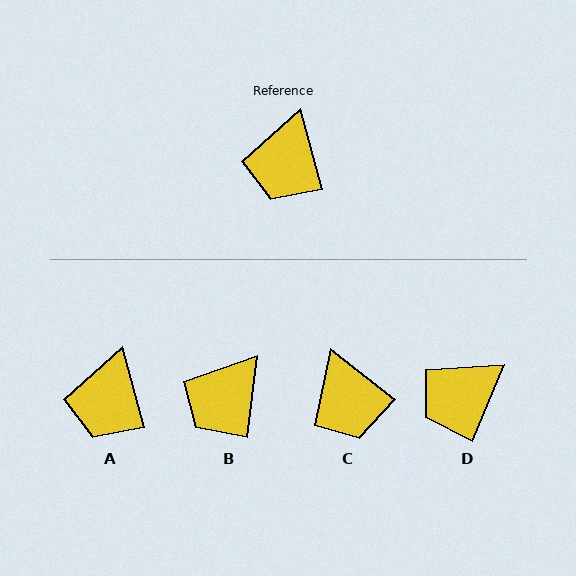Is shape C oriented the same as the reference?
No, it is off by about 36 degrees.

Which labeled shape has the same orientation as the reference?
A.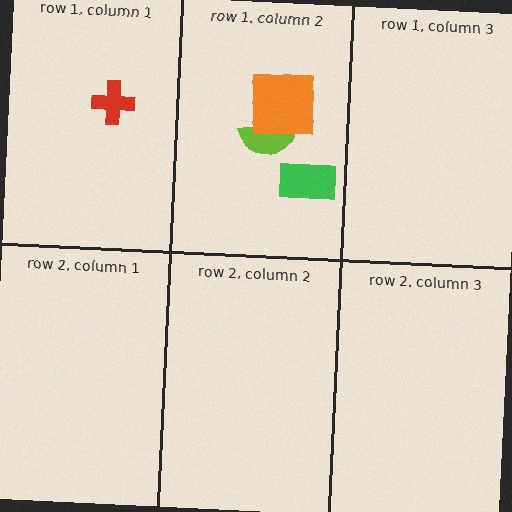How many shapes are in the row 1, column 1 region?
1.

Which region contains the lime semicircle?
The row 1, column 2 region.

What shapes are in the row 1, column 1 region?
The red cross.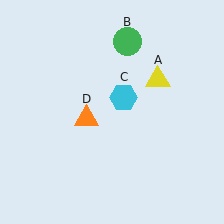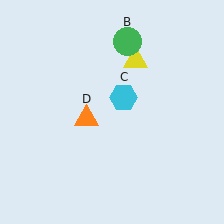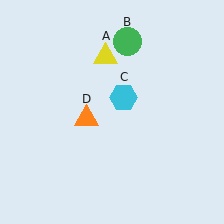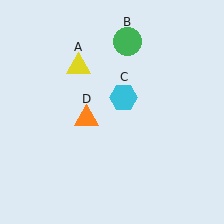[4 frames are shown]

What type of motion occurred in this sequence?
The yellow triangle (object A) rotated counterclockwise around the center of the scene.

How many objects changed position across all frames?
1 object changed position: yellow triangle (object A).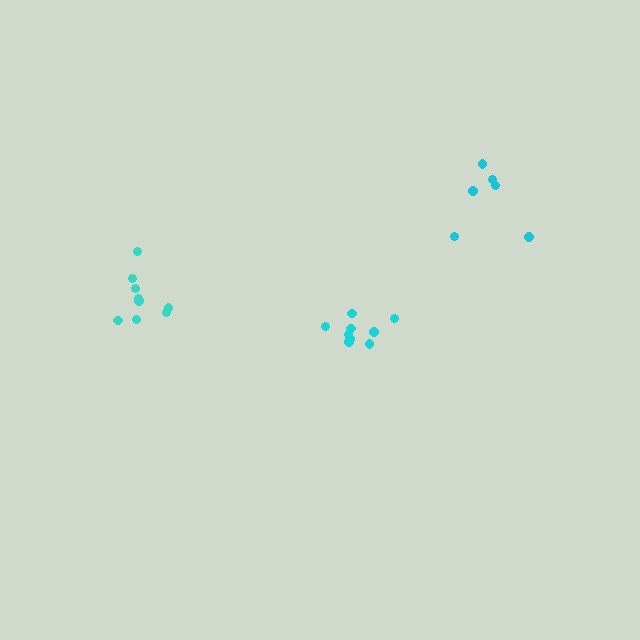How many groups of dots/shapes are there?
There are 3 groups.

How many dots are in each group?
Group 1: 9 dots, Group 2: 9 dots, Group 3: 6 dots (24 total).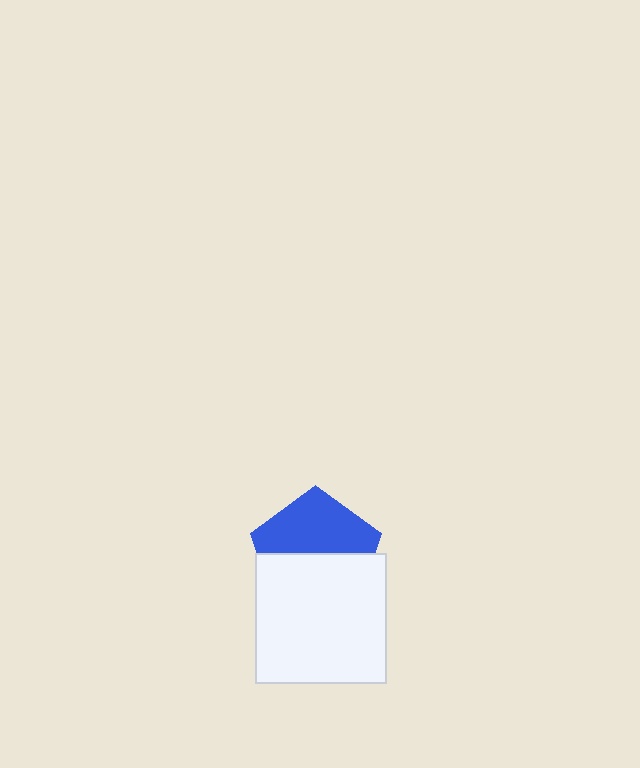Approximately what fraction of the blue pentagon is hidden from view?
Roughly 50% of the blue pentagon is hidden behind the white square.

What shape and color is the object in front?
The object in front is a white square.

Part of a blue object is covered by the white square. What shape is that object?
It is a pentagon.